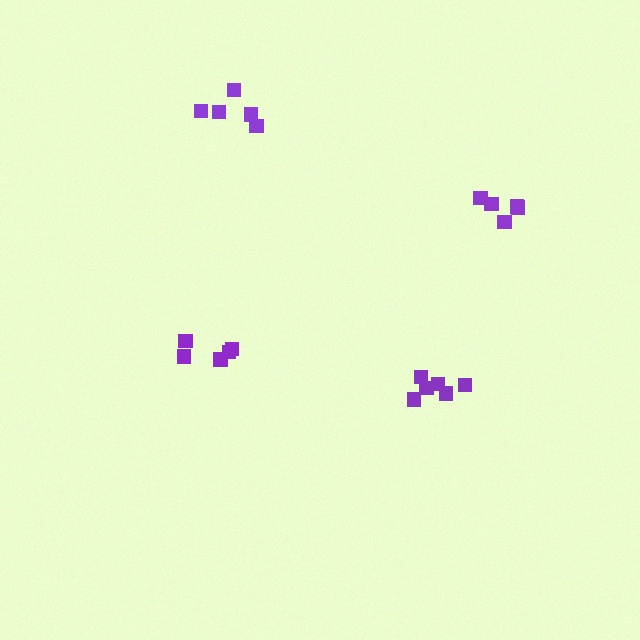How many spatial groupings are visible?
There are 4 spatial groupings.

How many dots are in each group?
Group 1: 6 dots, Group 2: 5 dots, Group 3: 5 dots, Group 4: 5 dots (21 total).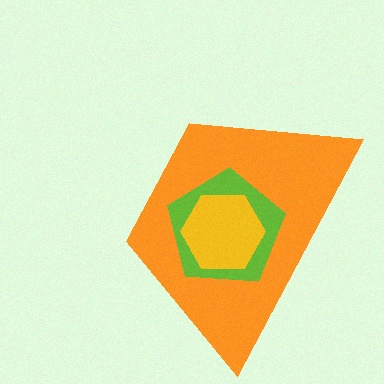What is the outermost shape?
The orange trapezoid.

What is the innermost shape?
The yellow hexagon.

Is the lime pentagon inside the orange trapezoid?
Yes.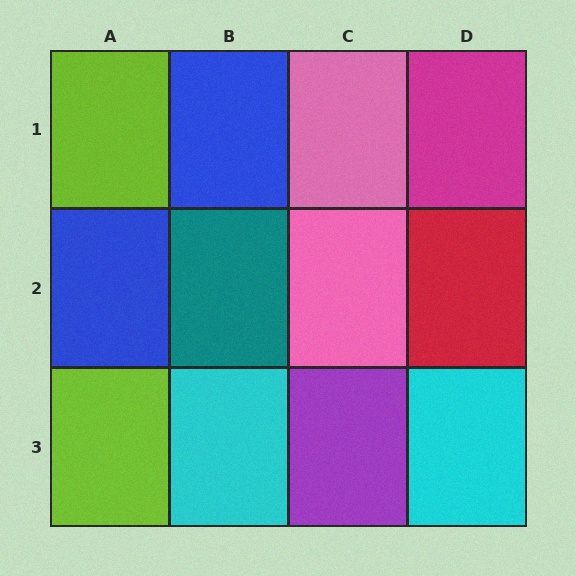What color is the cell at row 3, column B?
Cyan.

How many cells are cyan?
2 cells are cyan.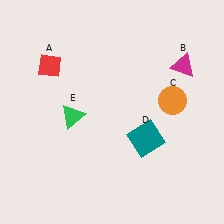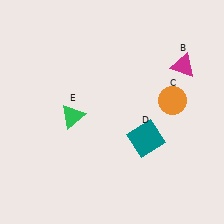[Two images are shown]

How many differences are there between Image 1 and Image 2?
There is 1 difference between the two images.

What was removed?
The red diamond (A) was removed in Image 2.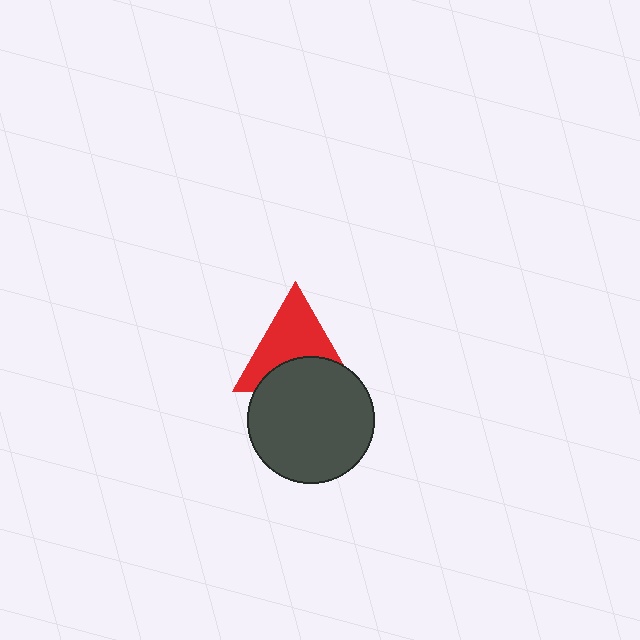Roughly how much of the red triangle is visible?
About half of it is visible (roughly 61%).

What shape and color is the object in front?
The object in front is a dark gray circle.